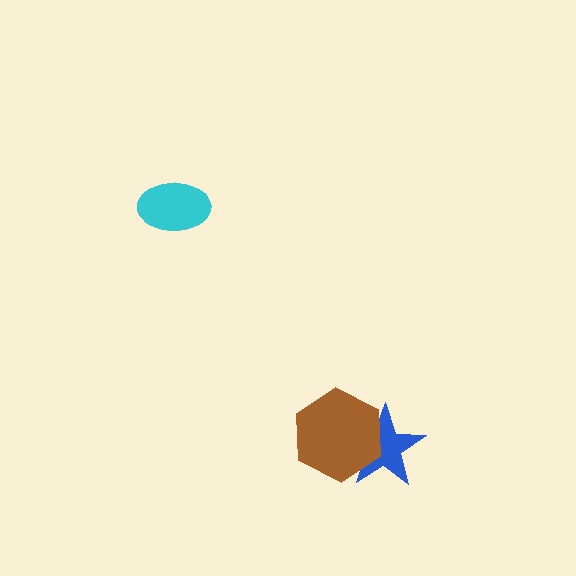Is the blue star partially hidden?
Yes, it is partially covered by another shape.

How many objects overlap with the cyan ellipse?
0 objects overlap with the cyan ellipse.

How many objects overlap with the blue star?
1 object overlaps with the blue star.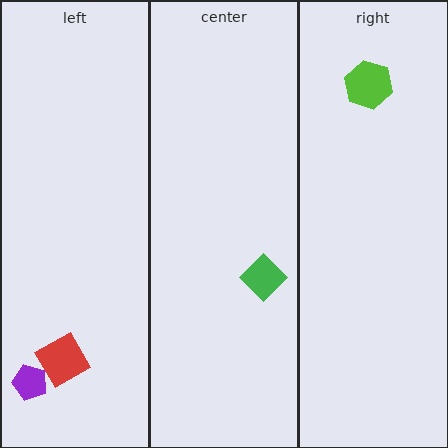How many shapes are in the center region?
1.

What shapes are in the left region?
The purple pentagon, the red square.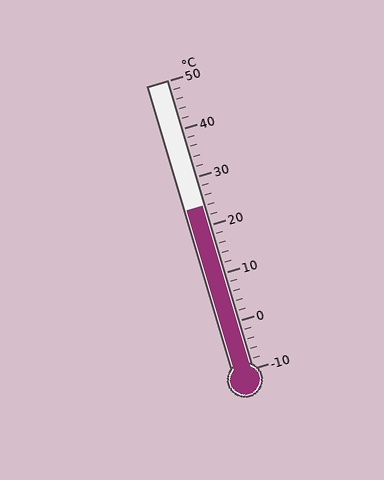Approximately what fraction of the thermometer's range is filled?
The thermometer is filled to approximately 55% of its range.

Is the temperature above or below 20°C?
The temperature is above 20°C.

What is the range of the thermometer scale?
The thermometer scale ranges from -10°C to 50°C.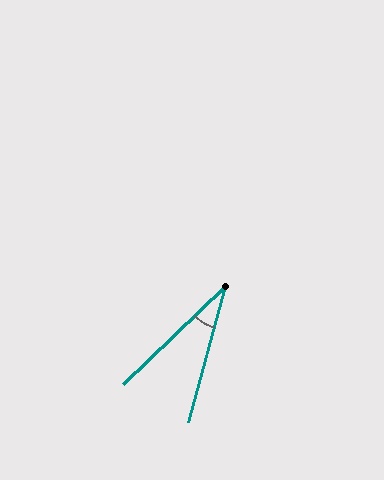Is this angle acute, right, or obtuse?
It is acute.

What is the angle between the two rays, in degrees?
Approximately 31 degrees.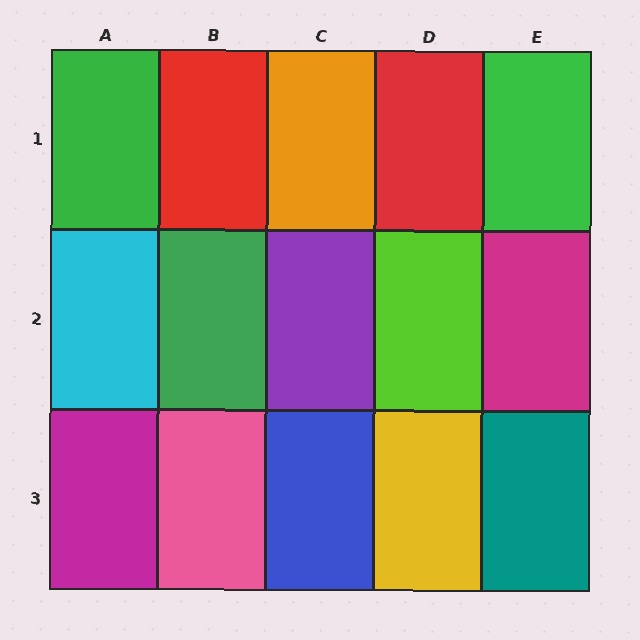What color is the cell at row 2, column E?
Magenta.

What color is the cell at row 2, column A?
Cyan.